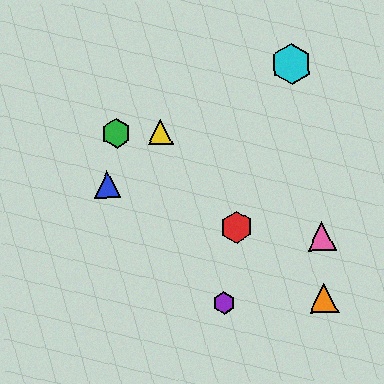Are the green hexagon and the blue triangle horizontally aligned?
No, the green hexagon is at y≈134 and the blue triangle is at y≈184.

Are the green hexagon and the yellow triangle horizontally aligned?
Yes, both are at y≈134.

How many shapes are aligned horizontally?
2 shapes (the green hexagon, the yellow triangle) are aligned horizontally.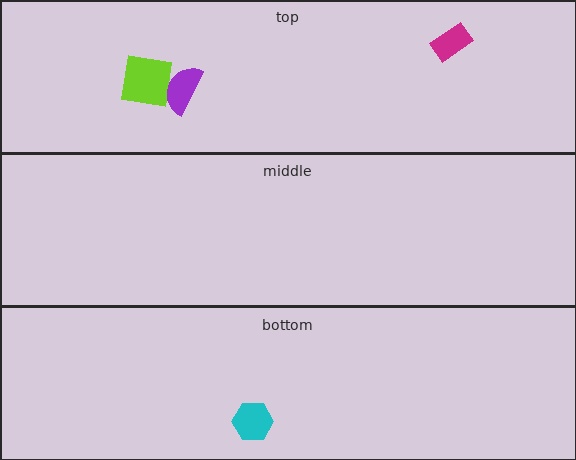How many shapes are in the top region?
3.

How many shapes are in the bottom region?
1.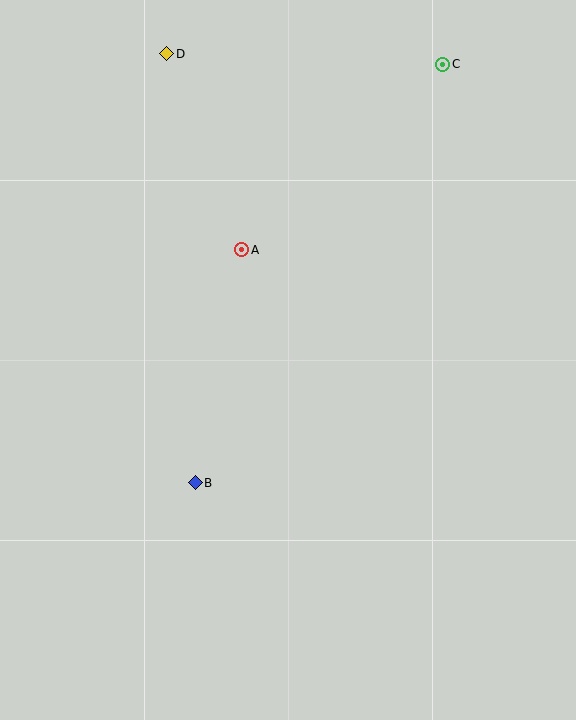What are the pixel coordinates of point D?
Point D is at (167, 54).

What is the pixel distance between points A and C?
The distance between A and C is 273 pixels.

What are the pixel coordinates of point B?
Point B is at (195, 483).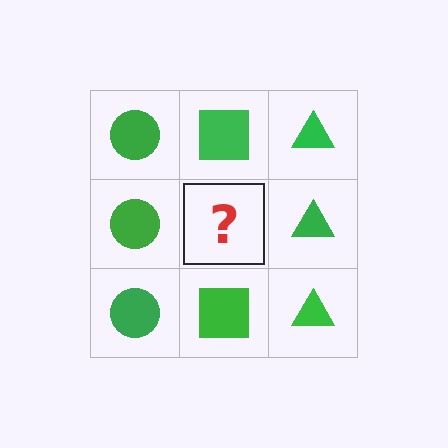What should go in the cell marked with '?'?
The missing cell should contain a green square.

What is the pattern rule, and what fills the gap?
The rule is that each column has a consistent shape. The gap should be filled with a green square.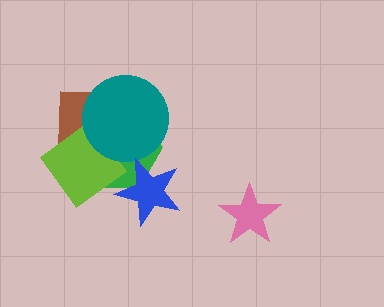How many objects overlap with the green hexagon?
4 objects overlap with the green hexagon.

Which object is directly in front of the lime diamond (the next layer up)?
The teal circle is directly in front of the lime diamond.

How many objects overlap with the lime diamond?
4 objects overlap with the lime diamond.